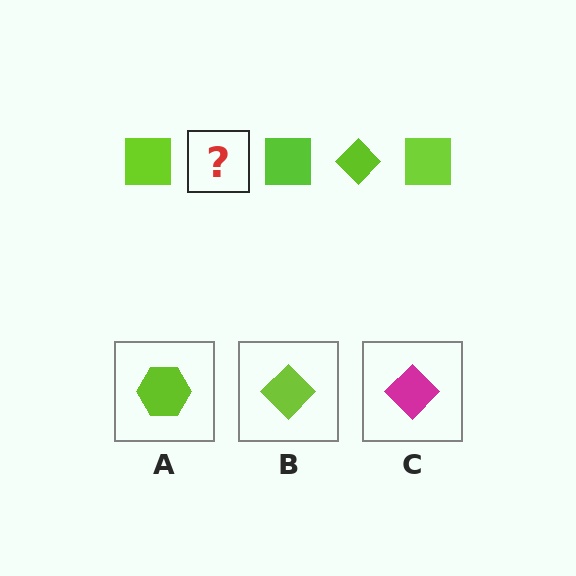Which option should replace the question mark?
Option B.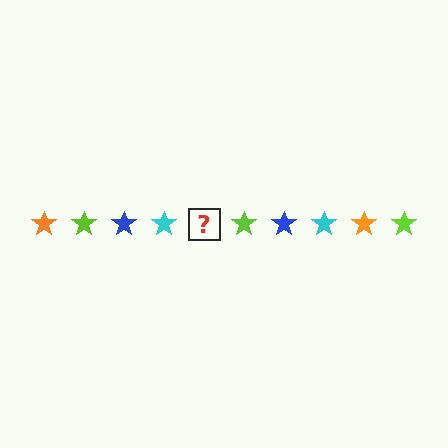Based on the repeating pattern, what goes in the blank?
The blank should be an orange star.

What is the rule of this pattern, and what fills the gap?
The rule is that the pattern cycles through orange, lime, blue, cyan stars. The gap should be filled with an orange star.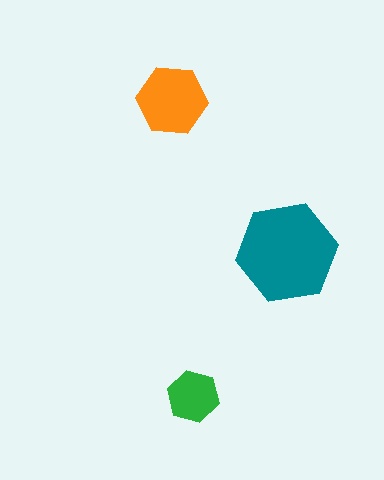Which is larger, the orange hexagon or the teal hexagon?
The teal one.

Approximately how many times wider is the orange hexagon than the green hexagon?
About 1.5 times wider.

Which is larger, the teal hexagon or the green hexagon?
The teal one.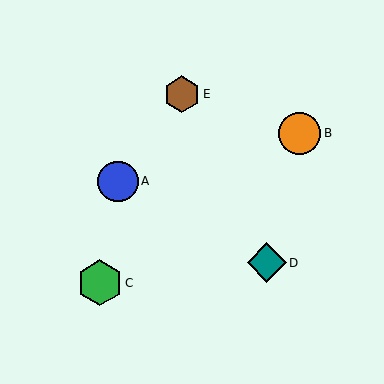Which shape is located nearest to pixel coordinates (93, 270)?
The green hexagon (labeled C) at (100, 283) is nearest to that location.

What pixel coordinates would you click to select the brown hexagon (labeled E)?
Click at (182, 94) to select the brown hexagon E.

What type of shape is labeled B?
Shape B is an orange circle.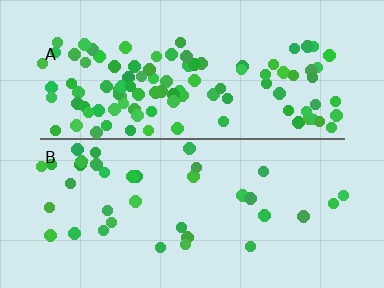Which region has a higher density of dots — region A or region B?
A (the top).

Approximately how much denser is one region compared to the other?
Approximately 2.9× — region A over region B.